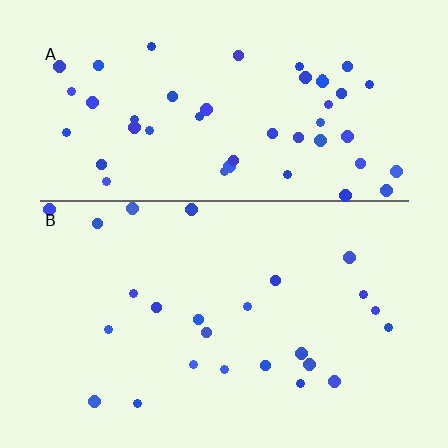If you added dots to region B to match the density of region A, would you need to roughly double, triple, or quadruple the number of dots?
Approximately double.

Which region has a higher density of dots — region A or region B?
A (the top).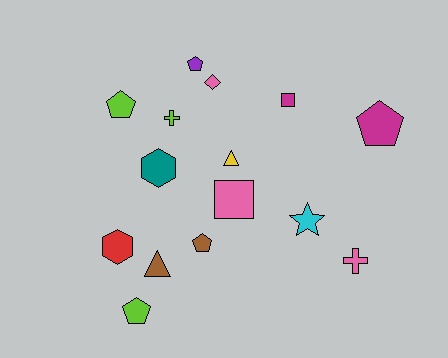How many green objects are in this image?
There are no green objects.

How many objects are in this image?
There are 15 objects.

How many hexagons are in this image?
There are 2 hexagons.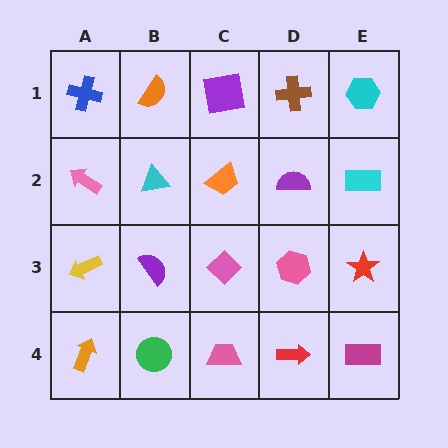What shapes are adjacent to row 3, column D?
A purple semicircle (row 2, column D), a red arrow (row 4, column D), a pink diamond (row 3, column C), a red star (row 3, column E).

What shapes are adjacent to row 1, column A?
A pink arrow (row 2, column A), an orange semicircle (row 1, column B).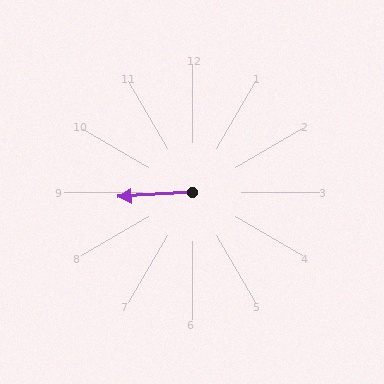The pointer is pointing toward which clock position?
Roughly 9 o'clock.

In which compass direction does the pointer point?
West.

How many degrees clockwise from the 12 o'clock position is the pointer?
Approximately 266 degrees.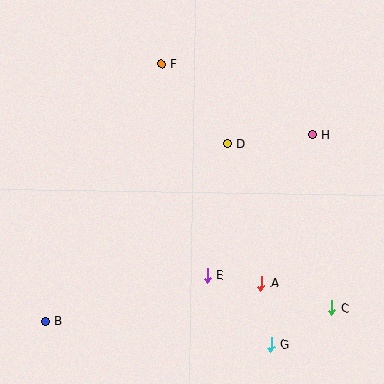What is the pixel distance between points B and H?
The distance between B and H is 326 pixels.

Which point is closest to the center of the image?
Point D at (227, 144) is closest to the center.